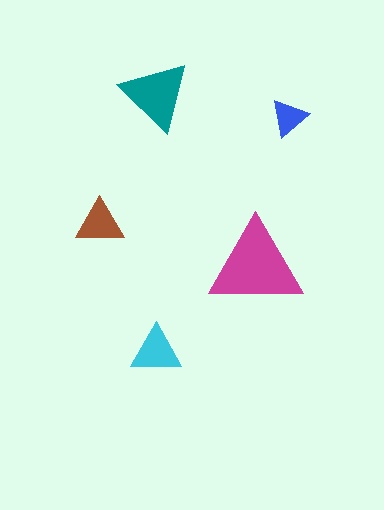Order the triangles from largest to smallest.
the magenta one, the teal one, the cyan one, the brown one, the blue one.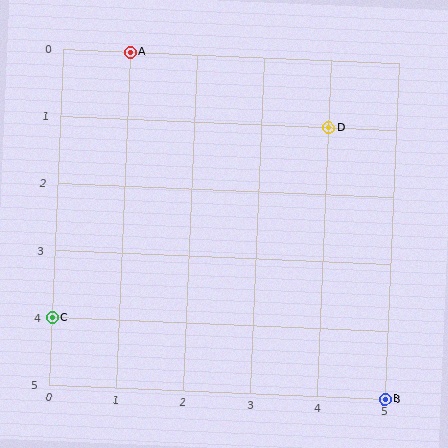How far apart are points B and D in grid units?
Points B and D are 1 column and 4 rows apart (about 4.1 grid units diagonally).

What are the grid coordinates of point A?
Point A is at grid coordinates (1, 0).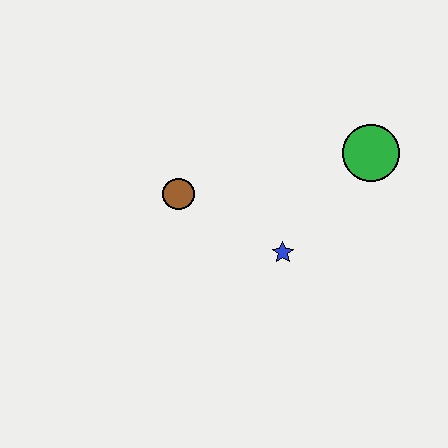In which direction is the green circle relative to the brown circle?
The green circle is to the right of the brown circle.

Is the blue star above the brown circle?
No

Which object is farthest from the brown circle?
The green circle is farthest from the brown circle.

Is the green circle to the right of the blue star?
Yes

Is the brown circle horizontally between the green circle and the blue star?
No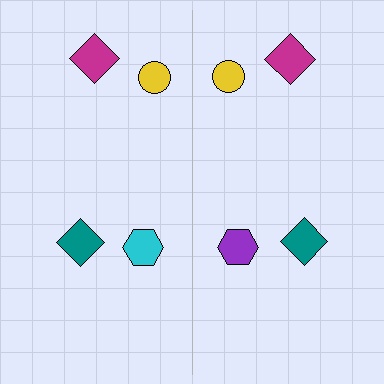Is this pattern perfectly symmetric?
No, the pattern is not perfectly symmetric. The purple hexagon on the right side breaks the symmetry — its mirror counterpart is cyan.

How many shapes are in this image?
There are 8 shapes in this image.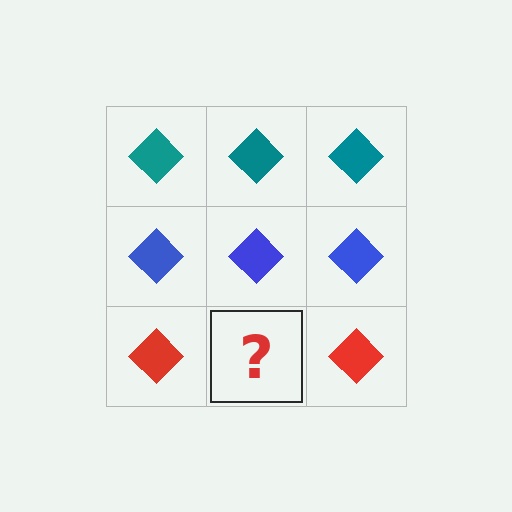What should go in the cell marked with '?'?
The missing cell should contain a red diamond.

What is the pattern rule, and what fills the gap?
The rule is that each row has a consistent color. The gap should be filled with a red diamond.